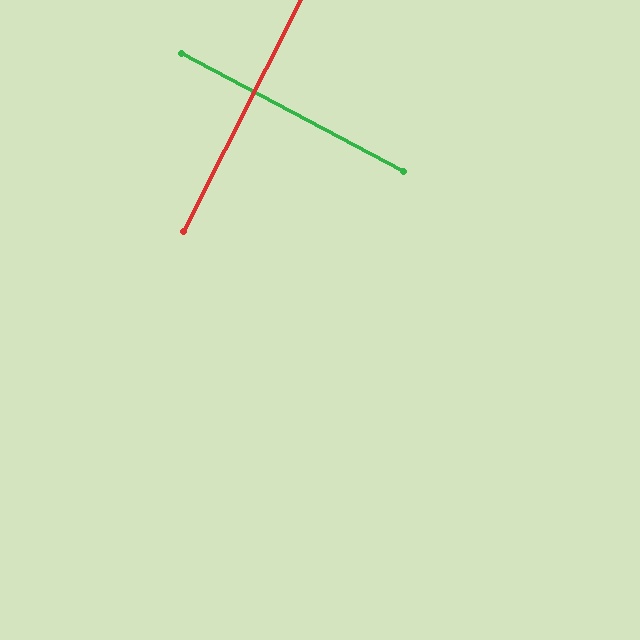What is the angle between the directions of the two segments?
Approximately 89 degrees.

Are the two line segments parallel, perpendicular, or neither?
Perpendicular — they meet at approximately 89°.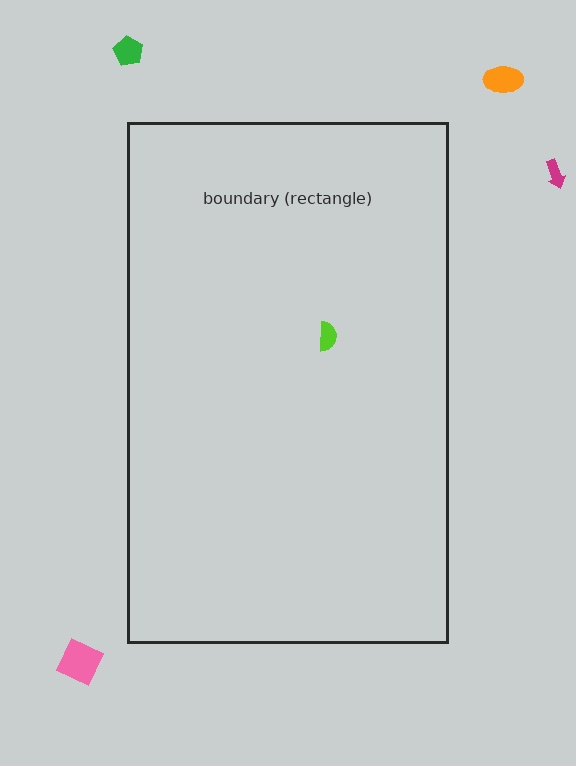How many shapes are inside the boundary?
1 inside, 4 outside.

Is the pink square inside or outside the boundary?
Outside.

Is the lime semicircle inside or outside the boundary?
Inside.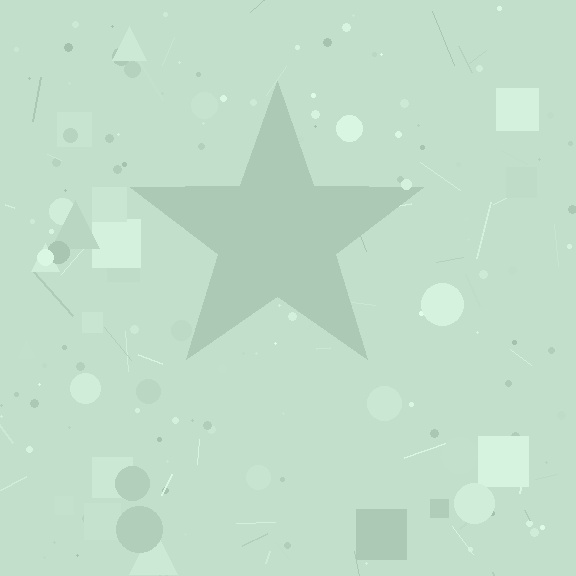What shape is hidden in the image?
A star is hidden in the image.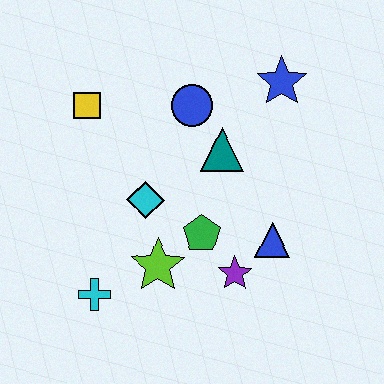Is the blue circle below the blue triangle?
No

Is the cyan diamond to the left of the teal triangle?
Yes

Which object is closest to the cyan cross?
The lime star is closest to the cyan cross.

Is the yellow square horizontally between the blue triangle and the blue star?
No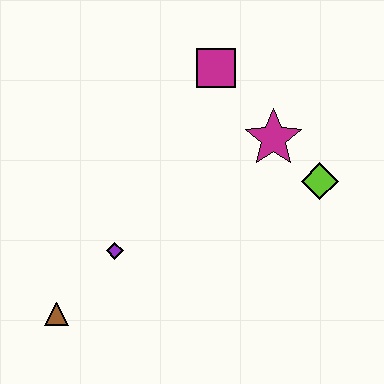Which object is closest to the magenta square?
The magenta star is closest to the magenta square.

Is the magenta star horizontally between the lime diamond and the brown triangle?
Yes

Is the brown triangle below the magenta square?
Yes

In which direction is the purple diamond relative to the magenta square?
The purple diamond is below the magenta square.